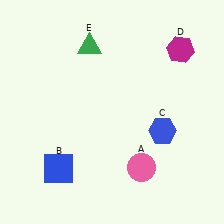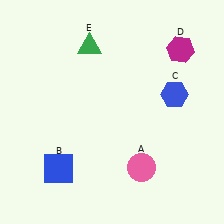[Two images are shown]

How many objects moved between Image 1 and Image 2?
1 object moved between the two images.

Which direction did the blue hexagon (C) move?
The blue hexagon (C) moved up.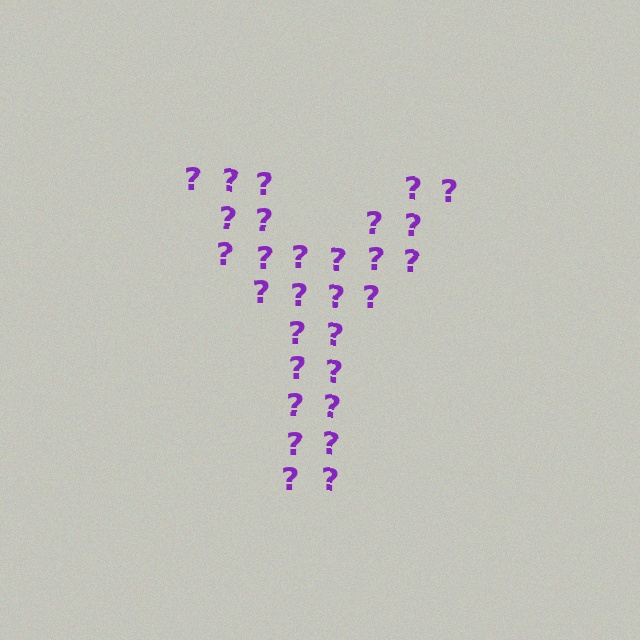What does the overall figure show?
The overall figure shows the letter Y.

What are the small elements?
The small elements are question marks.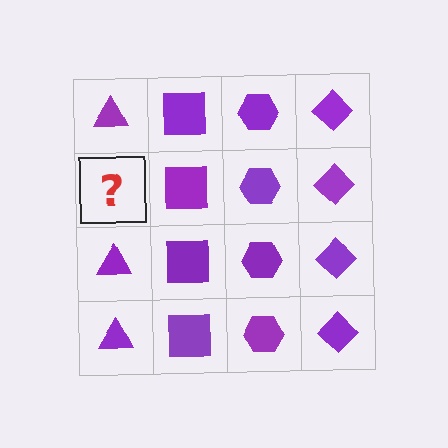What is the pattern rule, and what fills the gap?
The rule is that each column has a consistent shape. The gap should be filled with a purple triangle.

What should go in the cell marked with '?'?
The missing cell should contain a purple triangle.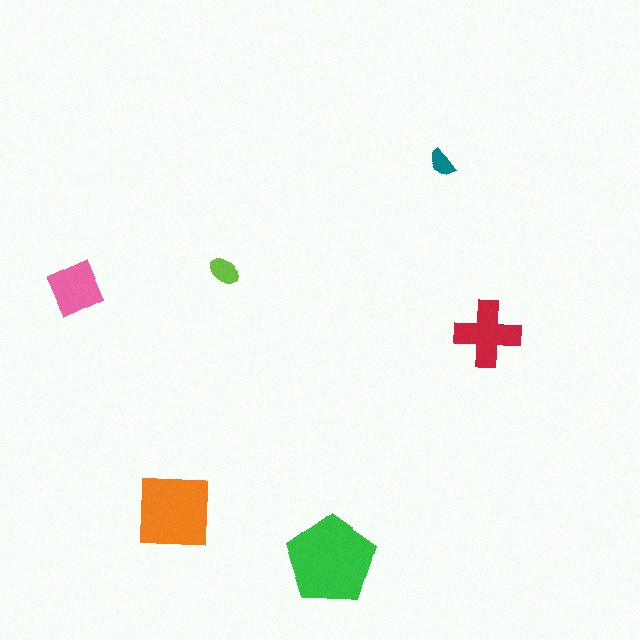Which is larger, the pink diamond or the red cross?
The red cross.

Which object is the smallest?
The teal semicircle.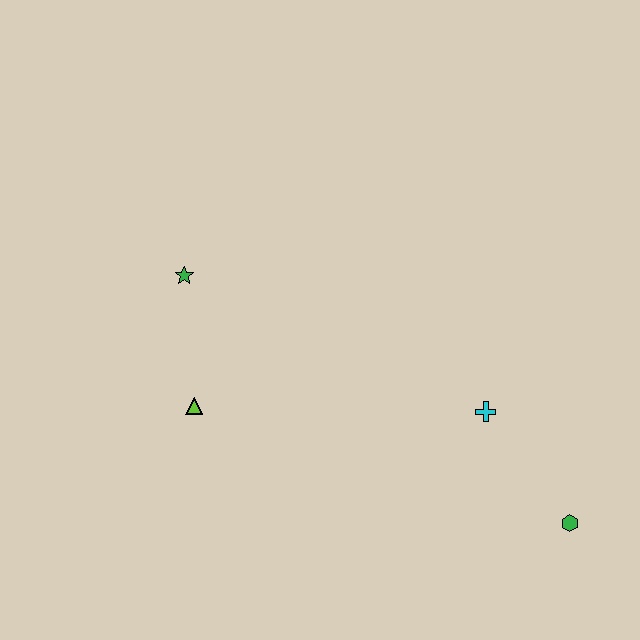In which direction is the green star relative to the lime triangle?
The green star is above the lime triangle.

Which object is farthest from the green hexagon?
The green star is farthest from the green hexagon.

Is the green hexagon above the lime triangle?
No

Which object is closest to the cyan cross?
The green hexagon is closest to the cyan cross.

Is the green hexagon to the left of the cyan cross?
No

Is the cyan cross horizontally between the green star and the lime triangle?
No